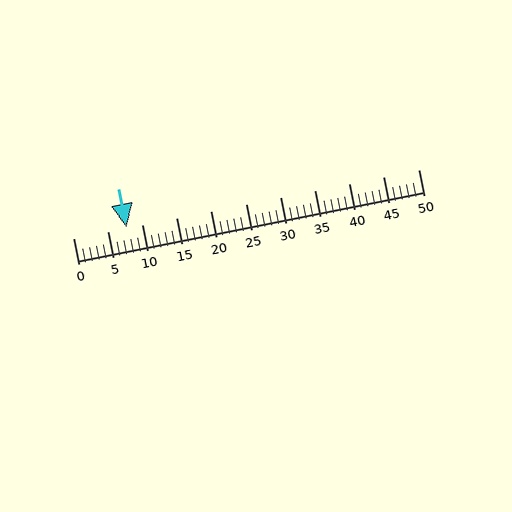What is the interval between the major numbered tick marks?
The major tick marks are spaced 5 units apart.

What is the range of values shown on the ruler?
The ruler shows values from 0 to 50.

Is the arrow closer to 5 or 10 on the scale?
The arrow is closer to 10.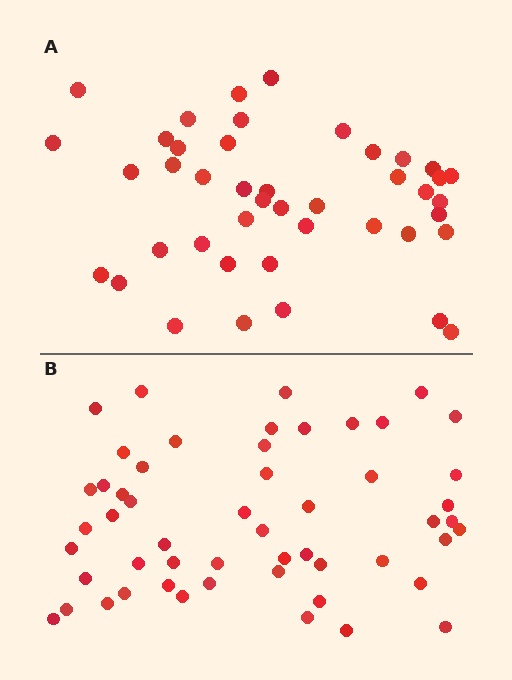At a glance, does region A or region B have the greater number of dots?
Region B (the bottom region) has more dots.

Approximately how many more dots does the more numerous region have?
Region B has roughly 10 or so more dots than region A.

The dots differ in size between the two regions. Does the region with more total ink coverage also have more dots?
No. Region A has more total ink coverage because its dots are larger, but region B actually contains more individual dots. Total area can be misleading — the number of items is what matters here.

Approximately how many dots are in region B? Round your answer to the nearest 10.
About 50 dots. (The exact count is 53, which rounds to 50.)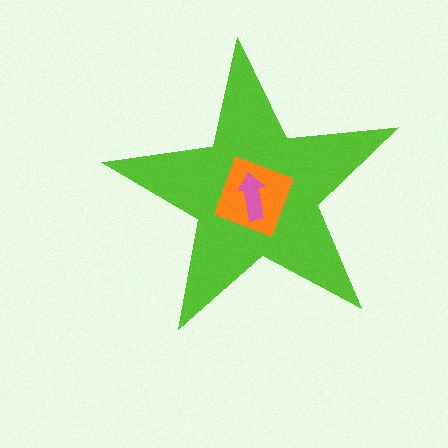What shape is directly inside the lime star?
The orange square.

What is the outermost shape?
The lime star.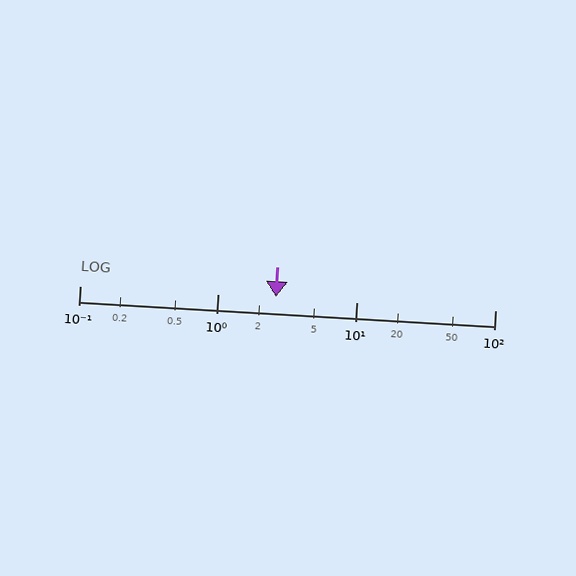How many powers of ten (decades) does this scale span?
The scale spans 3 decades, from 0.1 to 100.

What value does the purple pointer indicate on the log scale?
The pointer indicates approximately 2.6.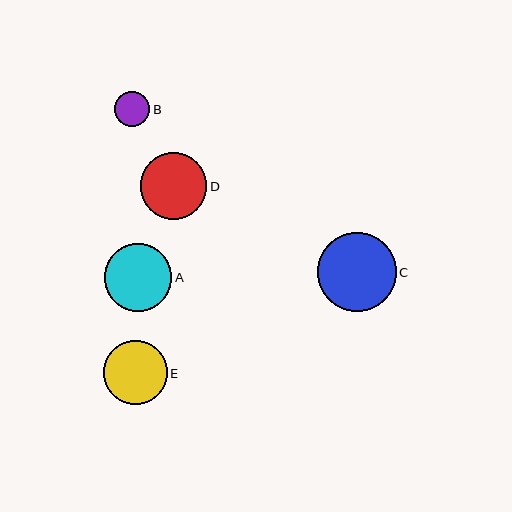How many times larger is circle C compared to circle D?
Circle C is approximately 1.2 times the size of circle D.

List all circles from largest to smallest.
From largest to smallest: C, A, D, E, B.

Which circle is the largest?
Circle C is the largest with a size of approximately 79 pixels.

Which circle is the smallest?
Circle B is the smallest with a size of approximately 35 pixels.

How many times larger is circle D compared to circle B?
Circle D is approximately 1.9 times the size of circle B.